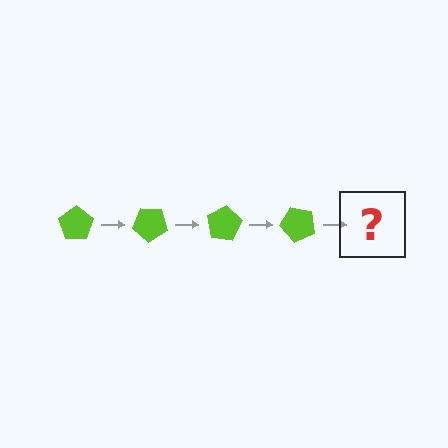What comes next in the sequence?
The next element should be a lime pentagon rotated 160 degrees.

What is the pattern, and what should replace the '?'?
The pattern is that the pentagon rotates 40 degrees each step. The '?' should be a lime pentagon rotated 160 degrees.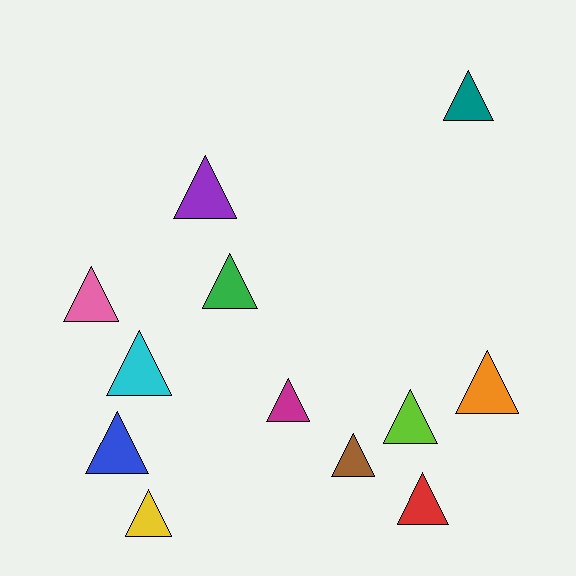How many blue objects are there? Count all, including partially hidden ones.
There is 1 blue object.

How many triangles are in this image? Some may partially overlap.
There are 12 triangles.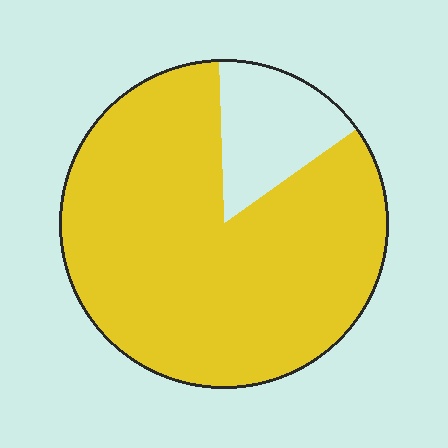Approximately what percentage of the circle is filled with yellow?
Approximately 85%.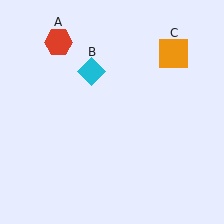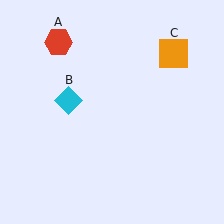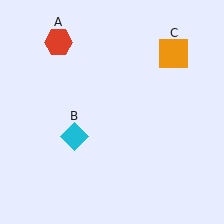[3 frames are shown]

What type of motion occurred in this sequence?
The cyan diamond (object B) rotated counterclockwise around the center of the scene.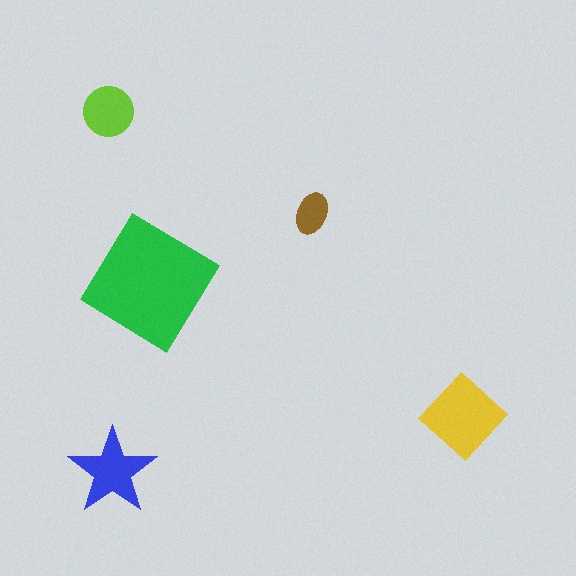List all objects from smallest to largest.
The brown ellipse, the lime circle, the blue star, the yellow diamond, the green diamond.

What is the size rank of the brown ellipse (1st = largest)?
5th.